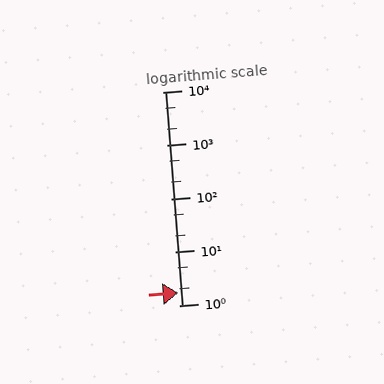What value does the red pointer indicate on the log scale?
The pointer indicates approximately 1.7.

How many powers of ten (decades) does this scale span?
The scale spans 4 decades, from 1 to 10000.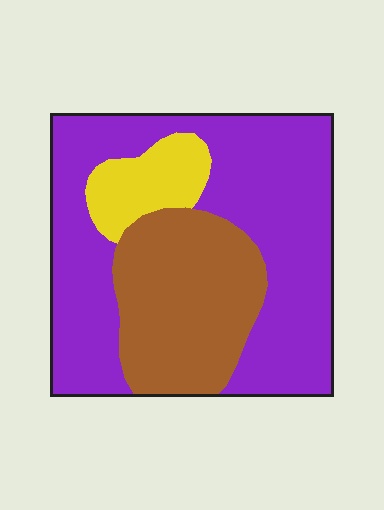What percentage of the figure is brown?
Brown covers roughly 30% of the figure.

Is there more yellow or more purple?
Purple.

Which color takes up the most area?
Purple, at roughly 60%.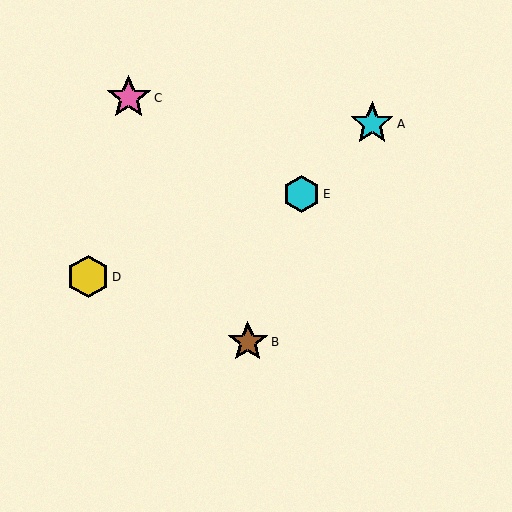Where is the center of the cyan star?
The center of the cyan star is at (372, 124).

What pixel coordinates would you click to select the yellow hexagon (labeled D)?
Click at (88, 277) to select the yellow hexagon D.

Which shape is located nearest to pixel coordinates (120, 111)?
The pink star (labeled C) at (129, 98) is nearest to that location.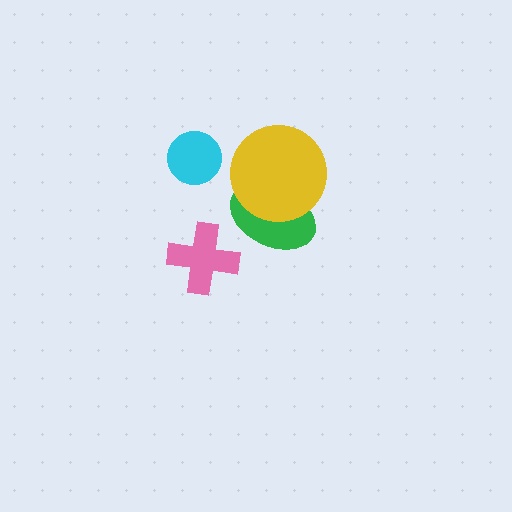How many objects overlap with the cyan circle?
0 objects overlap with the cyan circle.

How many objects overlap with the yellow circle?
1 object overlaps with the yellow circle.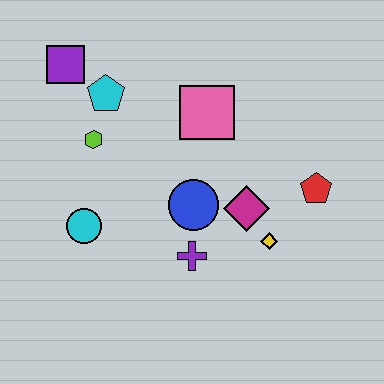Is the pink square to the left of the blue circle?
No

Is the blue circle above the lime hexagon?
No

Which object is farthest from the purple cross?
The purple square is farthest from the purple cross.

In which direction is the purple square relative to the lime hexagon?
The purple square is above the lime hexagon.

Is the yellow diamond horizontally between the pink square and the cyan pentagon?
No